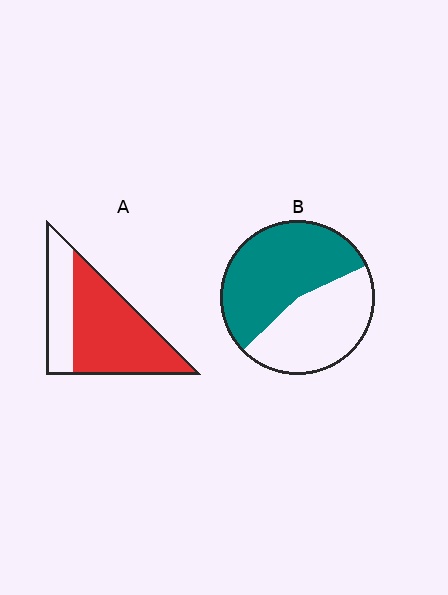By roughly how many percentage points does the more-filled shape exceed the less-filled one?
By roughly 15 percentage points (A over B).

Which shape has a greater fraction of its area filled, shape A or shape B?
Shape A.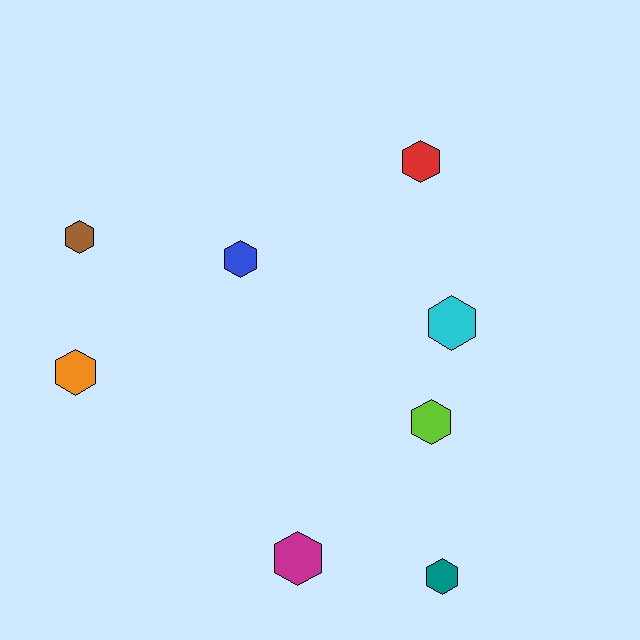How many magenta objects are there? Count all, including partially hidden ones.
There is 1 magenta object.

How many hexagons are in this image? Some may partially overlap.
There are 8 hexagons.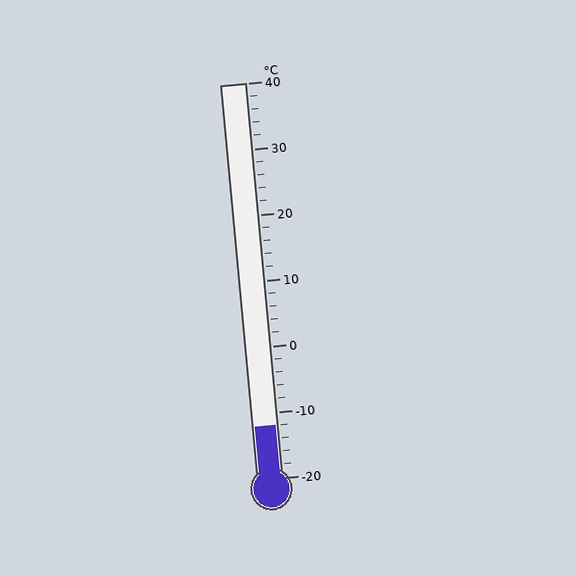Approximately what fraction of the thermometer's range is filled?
The thermometer is filled to approximately 15% of its range.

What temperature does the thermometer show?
The thermometer shows approximately -12°C.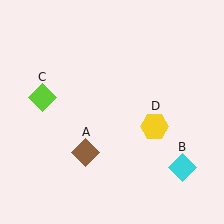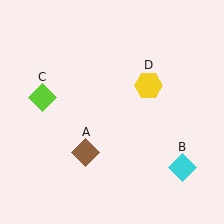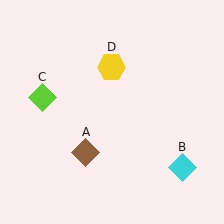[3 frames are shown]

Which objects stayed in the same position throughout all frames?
Brown diamond (object A) and cyan diamond (object B) and lime diamond (object C) remained stationary.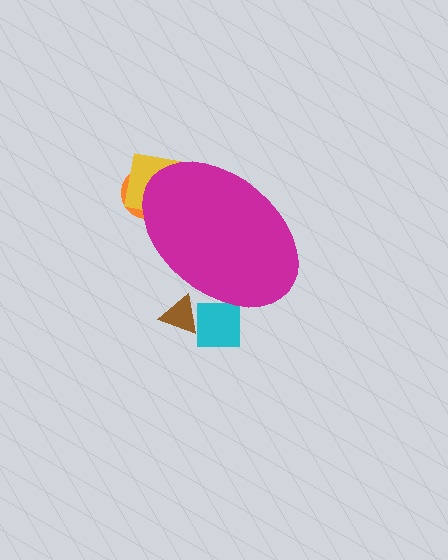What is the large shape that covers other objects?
A magenta ellipse.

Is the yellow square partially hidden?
Yes, the yellow square is partially hidden behind the magenta ellipse.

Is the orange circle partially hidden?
Yes, the orange circle is partially hidden behind the magenta ellipse.